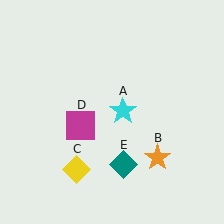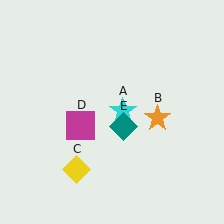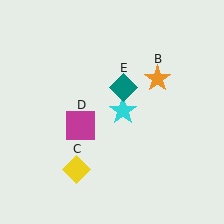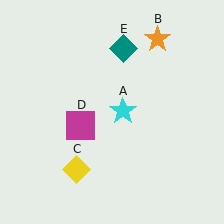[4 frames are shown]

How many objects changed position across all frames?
2 objects changed position: orange star (object B), teal diamond (object E).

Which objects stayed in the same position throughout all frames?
Cyan star (object A) and yellow diamond (object C) and magenta square (object D) remained stationary.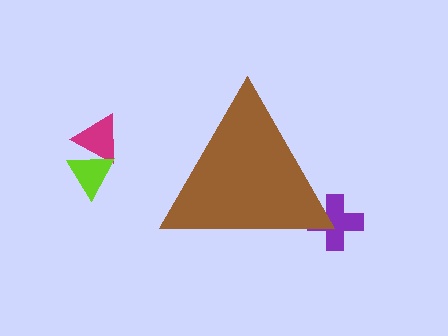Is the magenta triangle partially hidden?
No, the magenta triangle is fully visible.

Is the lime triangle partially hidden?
No, the lime triangle is fully visible.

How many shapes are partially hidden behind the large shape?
1 shape is partially hidden.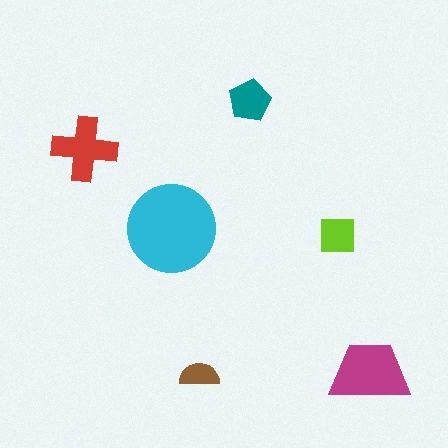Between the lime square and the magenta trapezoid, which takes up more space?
The magenta trapezoid.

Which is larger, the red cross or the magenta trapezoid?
The magenta trapezoid.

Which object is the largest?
The cyan circle.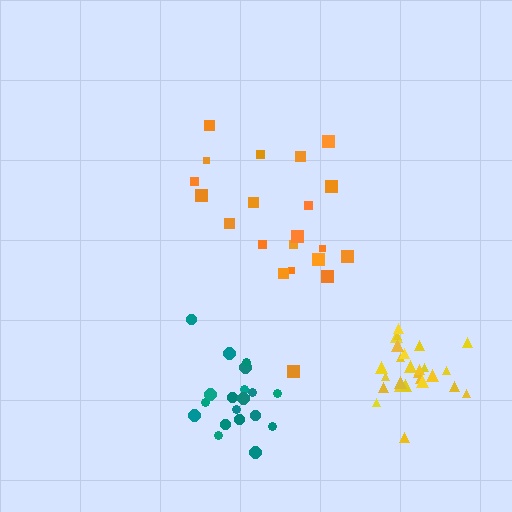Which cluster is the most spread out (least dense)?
Orange.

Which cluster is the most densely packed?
Yellow.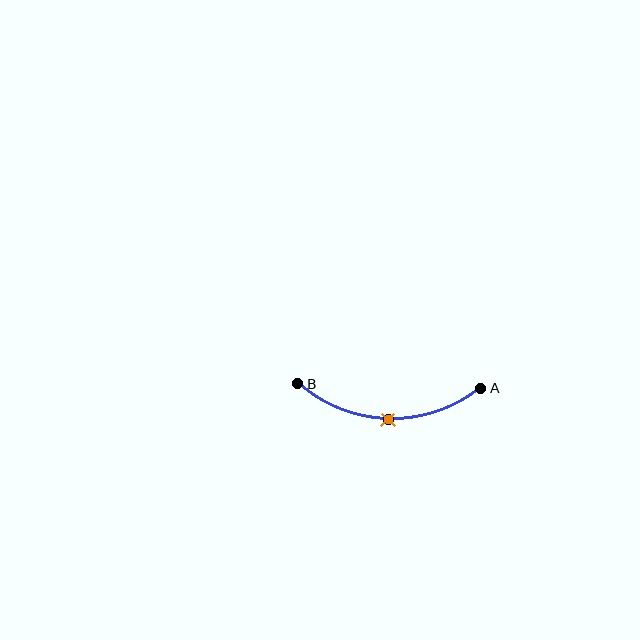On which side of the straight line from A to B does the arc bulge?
The arc bulges below the straight line connecting A and B.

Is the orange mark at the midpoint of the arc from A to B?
Yes. The orange mark lies on the arc at equal arc-length from both A and B — it is the arc midpoint.